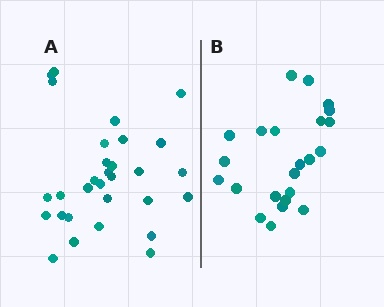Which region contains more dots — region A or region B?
Region A (the left region) has more dots.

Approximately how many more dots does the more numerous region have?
Region A has roughly 8 or so more dots than region B.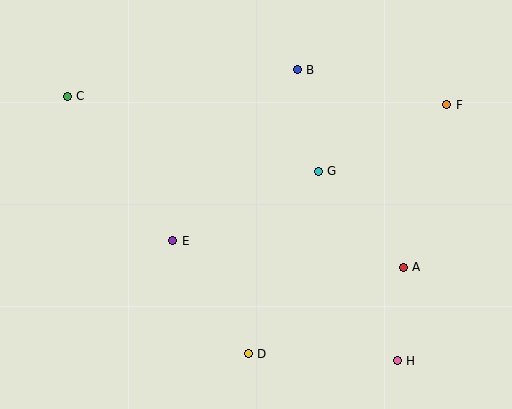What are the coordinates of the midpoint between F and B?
The midpoint between F and B is at (372, 87).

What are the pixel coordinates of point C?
Point C is at (67, 96).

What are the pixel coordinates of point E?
Point E is at (173, 241).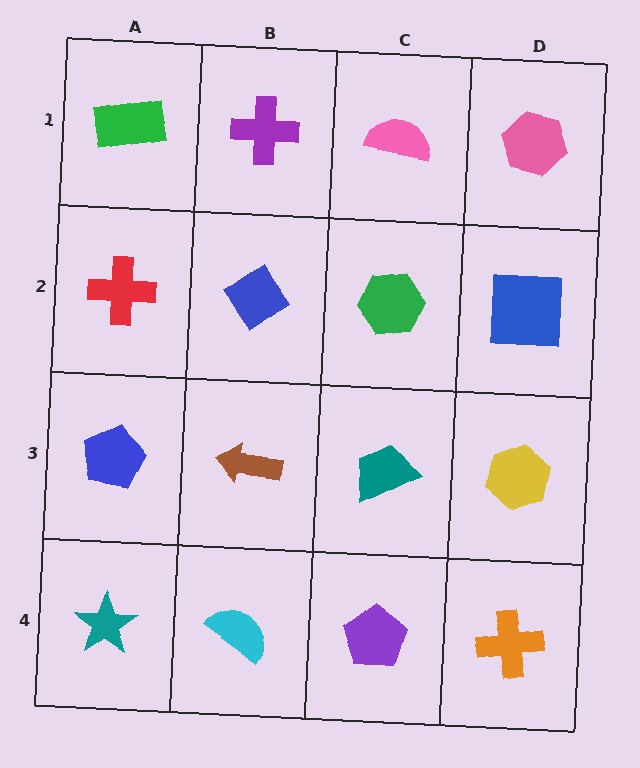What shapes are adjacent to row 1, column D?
A blue square (row 2, column D), a pink semicircle (row 1, column C).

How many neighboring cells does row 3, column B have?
4.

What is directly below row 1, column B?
A blue diamond.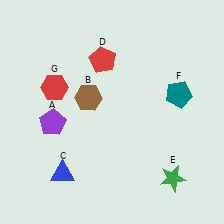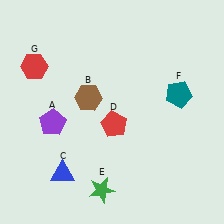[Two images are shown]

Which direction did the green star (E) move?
The green star (E) moved left.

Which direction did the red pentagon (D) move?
The red pentagon (D) moved down.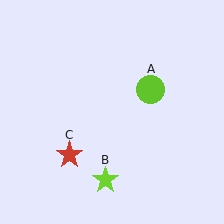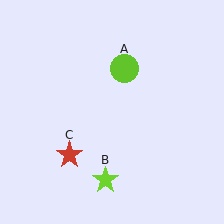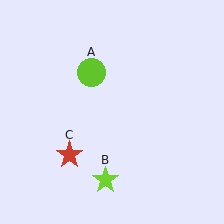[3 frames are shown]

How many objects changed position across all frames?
1 object changed position: lime circle (object A).